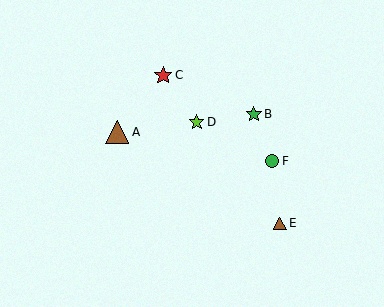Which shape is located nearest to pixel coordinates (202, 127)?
The lime star (labeled D) at (197, 122) is nearest to that location.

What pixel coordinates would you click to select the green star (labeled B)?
Click at (254, 114) to select the green star B.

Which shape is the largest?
The brown triangle (labeled A) is the largest.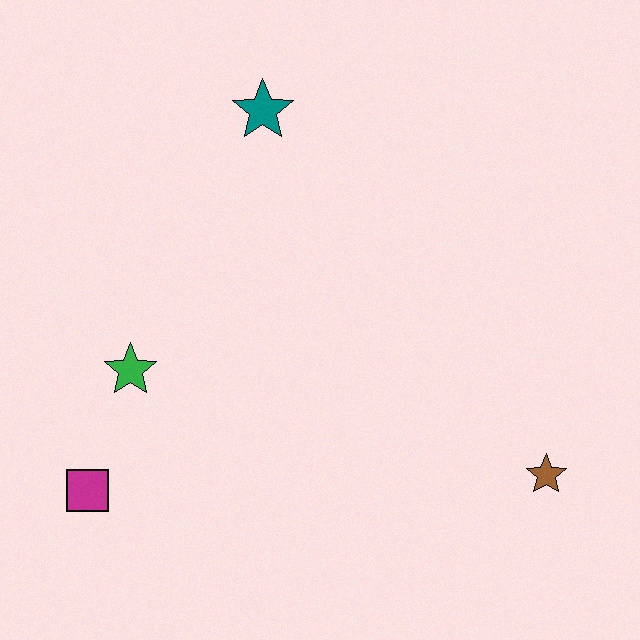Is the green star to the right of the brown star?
No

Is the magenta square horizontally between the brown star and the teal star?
No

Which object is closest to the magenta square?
The green star is closest to the magenta square.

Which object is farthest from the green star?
The brown star is farthest from the green star.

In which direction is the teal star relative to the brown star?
The teal star is above the brown star.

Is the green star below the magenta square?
No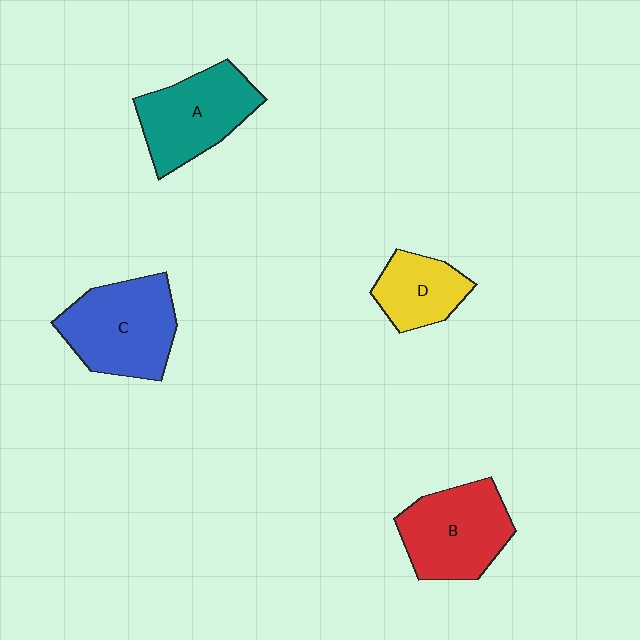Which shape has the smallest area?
Shape D (yellow).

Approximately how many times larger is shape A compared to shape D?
Approximately 1.5 times.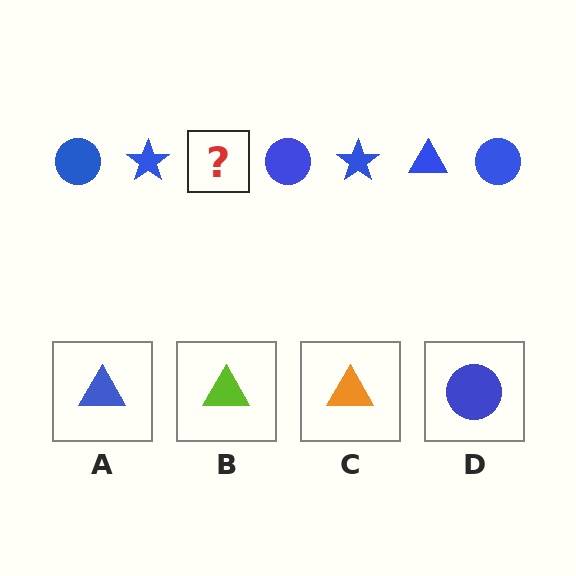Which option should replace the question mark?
Option A.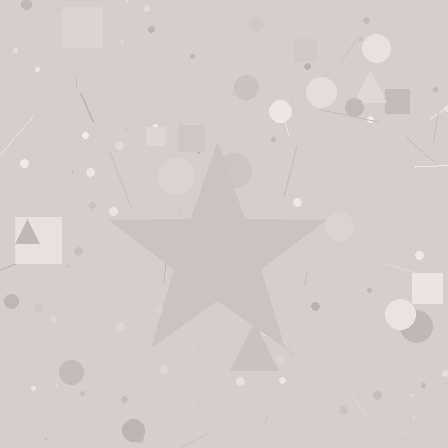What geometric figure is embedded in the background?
A star is embedded in the background.